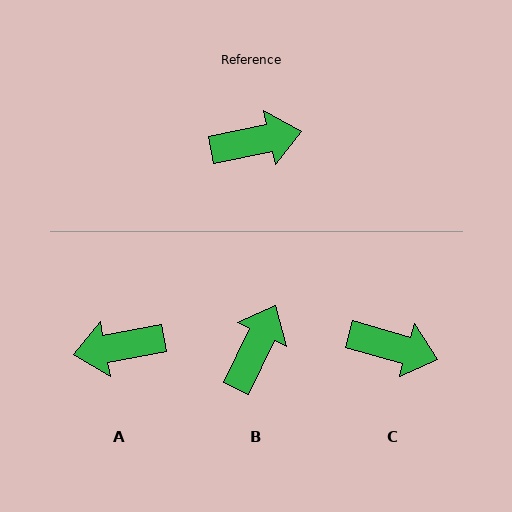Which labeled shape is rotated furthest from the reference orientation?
A, about 179 degrees away.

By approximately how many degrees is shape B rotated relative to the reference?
Approximately 53 degrees counter-clockwise.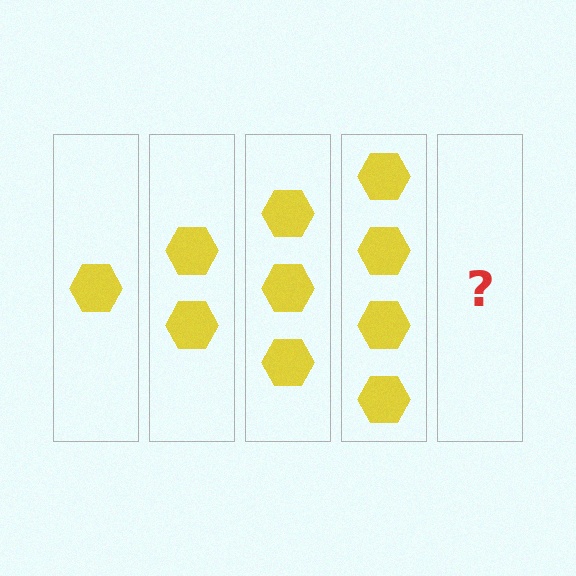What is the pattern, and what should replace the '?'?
The pattern is that each step adds one more hexagon. The '?' should be 5 hexagons.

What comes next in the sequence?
The next element should be 5 hexagons.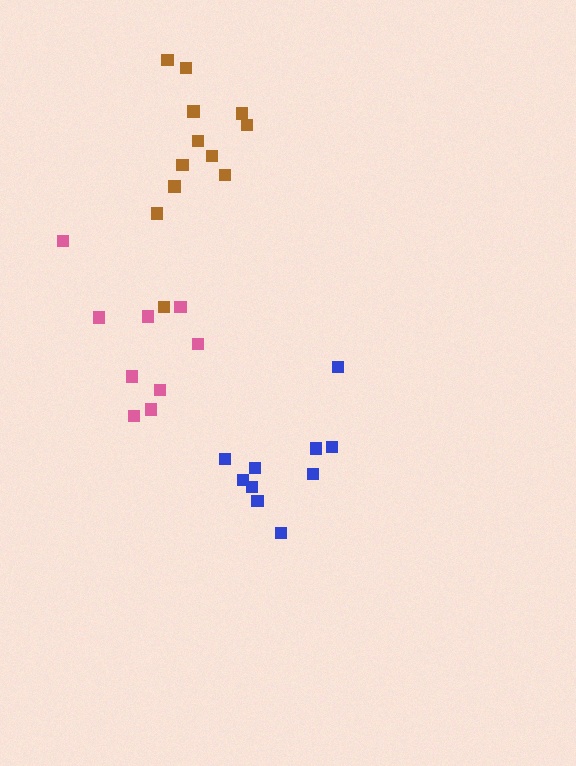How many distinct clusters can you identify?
There are 3 distinct clusters.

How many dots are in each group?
Group 1: 9 dots, Group 2: 12 dots, Group 3: 10 dots (31 total).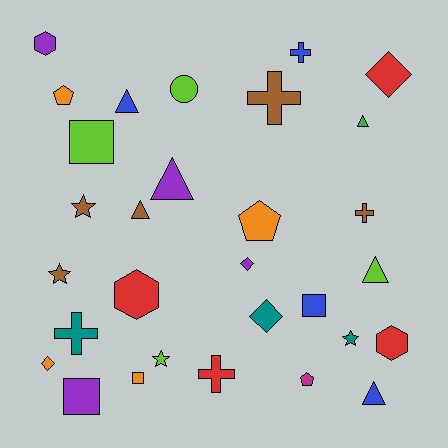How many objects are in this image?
There are 30 objects.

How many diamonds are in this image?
There are 4 diamonds.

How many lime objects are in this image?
There are 4 lime objects.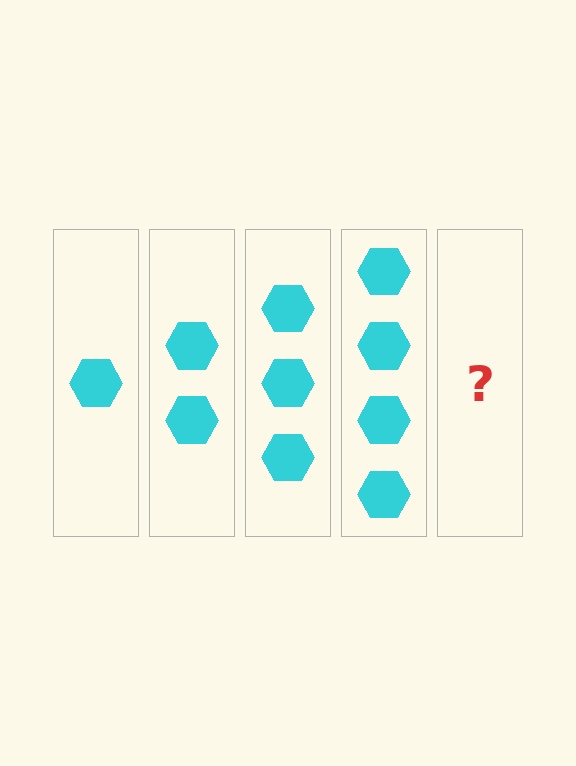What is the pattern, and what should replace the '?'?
The pattern is that each step adds one more hexagon. The '?' should be 5 hexagons.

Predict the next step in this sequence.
The next step is 5 hexagons.